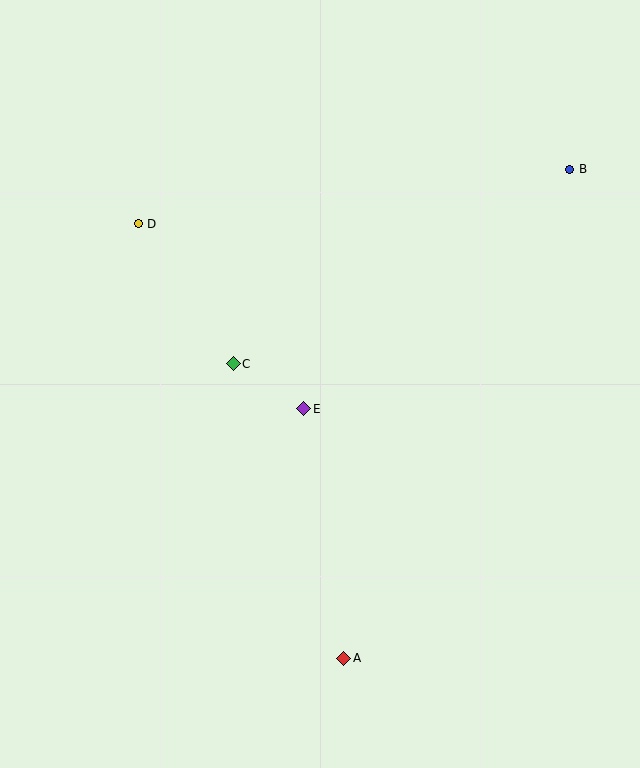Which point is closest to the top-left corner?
Point D is closest to the top-left corner.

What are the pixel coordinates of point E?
Point E is at (304, 409).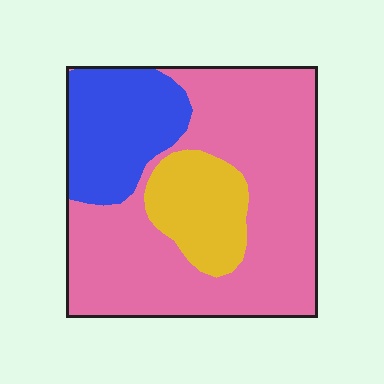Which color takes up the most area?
Pink, at roughly 65%.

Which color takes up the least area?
Yellow, at roughly 15%.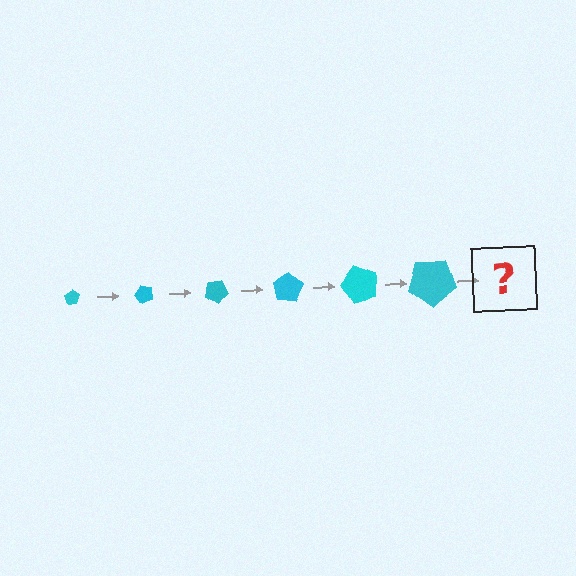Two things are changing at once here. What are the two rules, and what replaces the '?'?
The two rules are that the pentagon grows larger each step and it rotates 50 degrees each step. The '?' should be a pentagon, larger than the previous one and rotated 300 degrees from the start.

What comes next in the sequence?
The next element should be a pentagon, larger than the previous one and rotated 300 degrees from the start.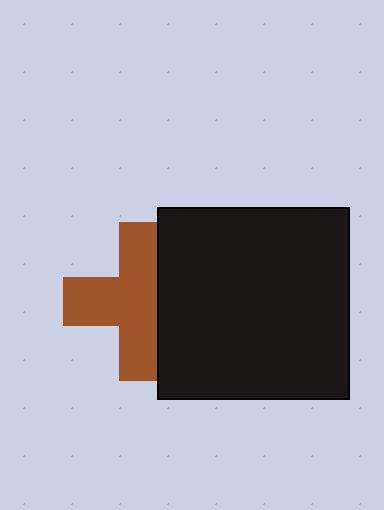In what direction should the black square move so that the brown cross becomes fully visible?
The black square should move right. That is the shortest direction to clear the overlap and leave the brown cross fully visible.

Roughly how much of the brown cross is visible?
Most of it is visible (roughly 67%).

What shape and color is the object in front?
The object in front is a black square.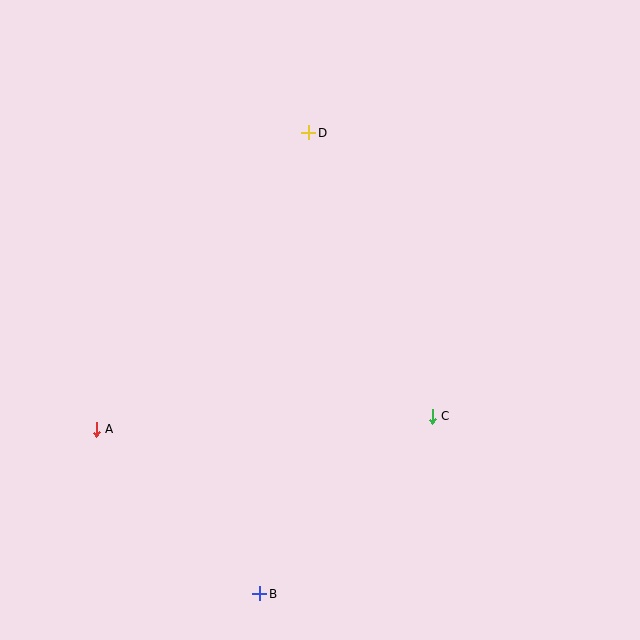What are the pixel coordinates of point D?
Point D is at (309, 133).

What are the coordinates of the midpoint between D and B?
The midpoint between D and B is at (285, 363).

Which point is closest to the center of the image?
Point C at (433, 416) is closest to the center.